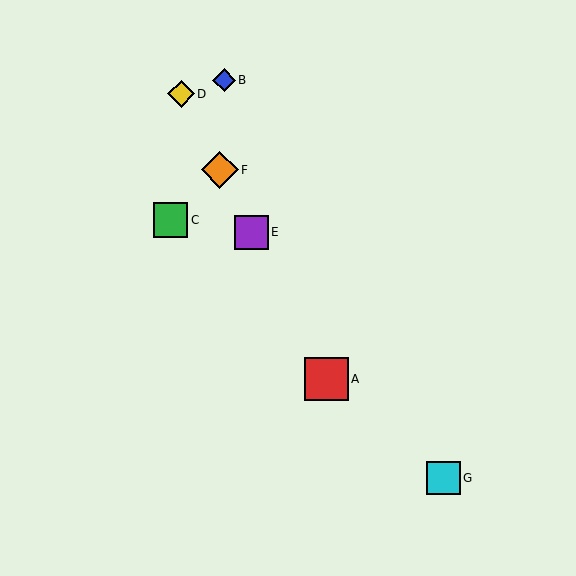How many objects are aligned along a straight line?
4 objects (A, D, E, F) are aligned along a straight line.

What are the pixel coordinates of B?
Object B is at (224, 80).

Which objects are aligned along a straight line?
Objects A, D, E, F are aligned along a straight line.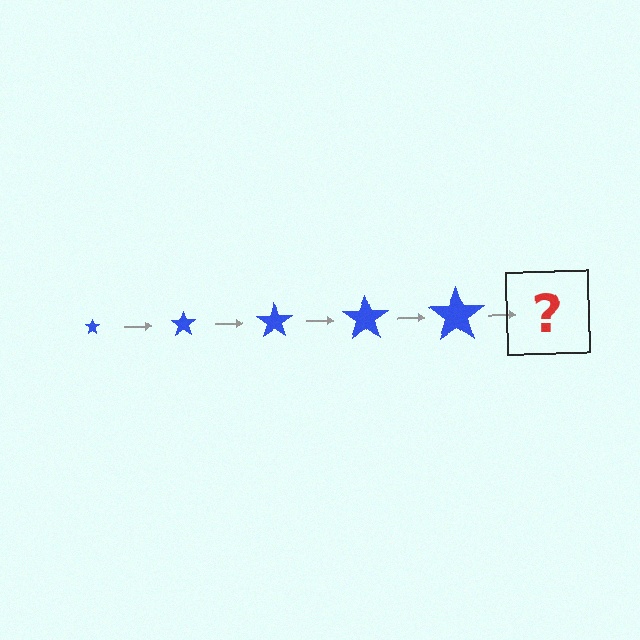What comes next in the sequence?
The next element should be a blue star, larger than the previous one.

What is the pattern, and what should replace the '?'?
The pattern is that the star gets progressively larger each step. The '?' should be a blue star, larger than the previous one.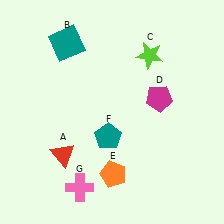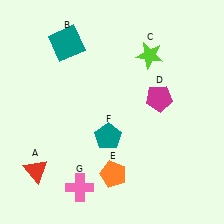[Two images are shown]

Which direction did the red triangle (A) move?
The red triangle (A) moved left.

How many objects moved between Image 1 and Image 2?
1 object moved between the two images.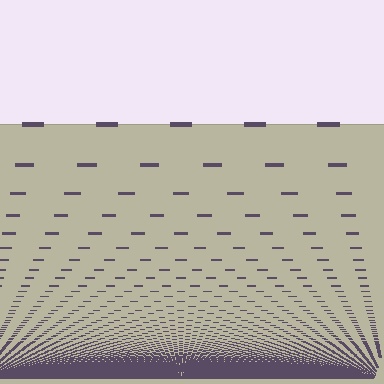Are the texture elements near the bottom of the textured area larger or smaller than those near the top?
Smaller. The gradient is inverted — elements near the bottom are smaller and denser.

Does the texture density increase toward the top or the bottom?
Density increases toward the bottom.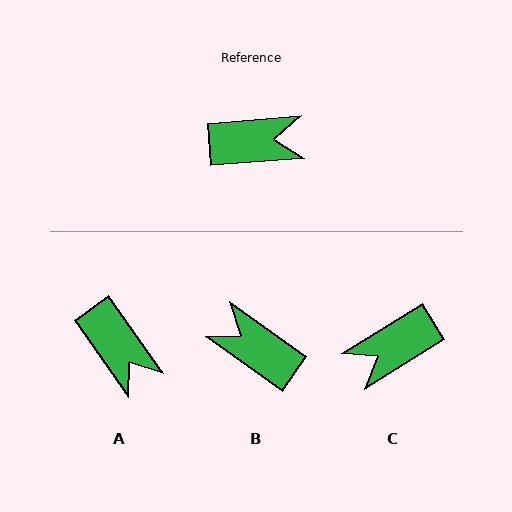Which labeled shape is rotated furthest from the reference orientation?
C, about 153 degrees away.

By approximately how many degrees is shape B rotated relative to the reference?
Approximately 140 degrees counter-clockwise.